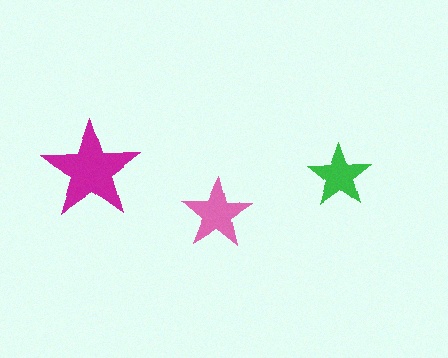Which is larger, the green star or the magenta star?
The magenta one.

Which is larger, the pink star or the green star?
The pink one.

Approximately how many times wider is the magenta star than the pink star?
About 1.5 times wider.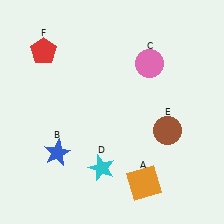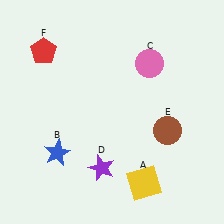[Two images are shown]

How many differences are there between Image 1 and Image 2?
There are 2 differences between the two images.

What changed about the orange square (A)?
In Image 1, A is orange. In Image 2, it changed to yellow.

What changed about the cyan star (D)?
In Image 1, D is cyan. In Image 2, it changed to purple.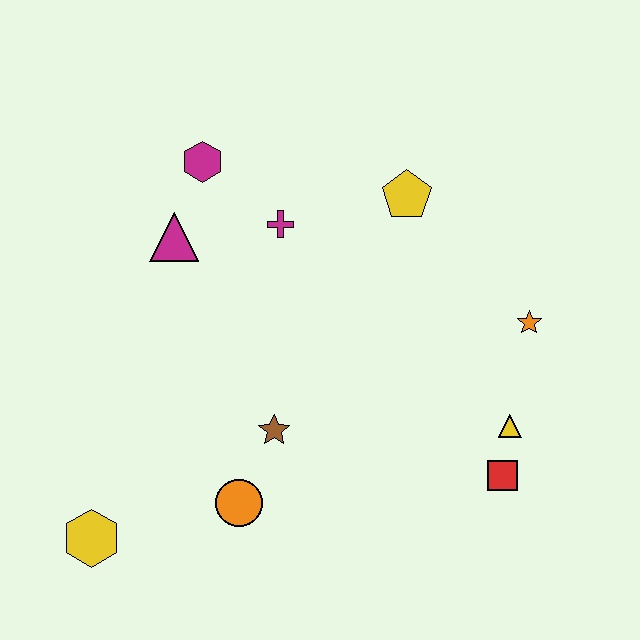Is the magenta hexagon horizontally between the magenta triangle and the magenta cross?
Yes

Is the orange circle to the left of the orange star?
Yes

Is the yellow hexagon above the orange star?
No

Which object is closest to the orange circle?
The brown star is closest to the orange circle.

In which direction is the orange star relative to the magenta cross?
The orange star is to the right of the magenta cross.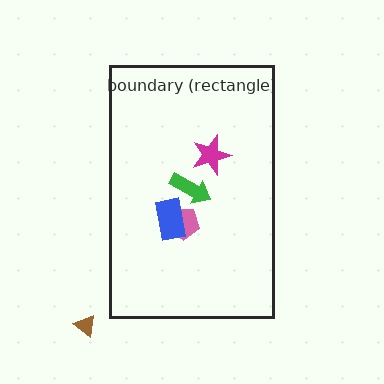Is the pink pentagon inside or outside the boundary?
Inside.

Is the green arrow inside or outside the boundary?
Inside.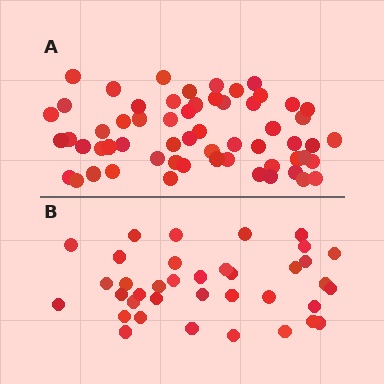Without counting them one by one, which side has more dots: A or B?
Region A (the top region) has more dots.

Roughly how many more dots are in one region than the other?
Region A has approximately 20 more dots than region B.